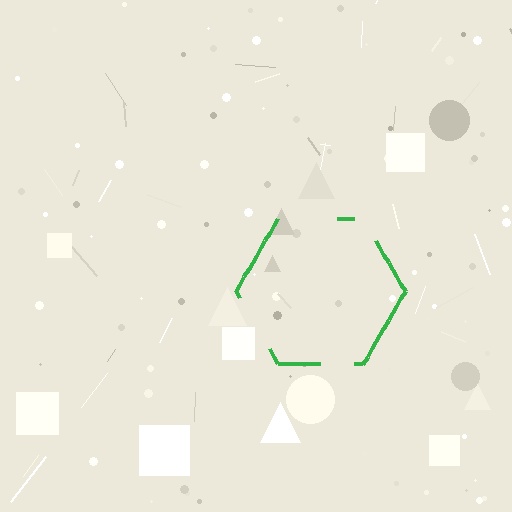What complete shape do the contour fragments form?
The contour fragments form a hexagon.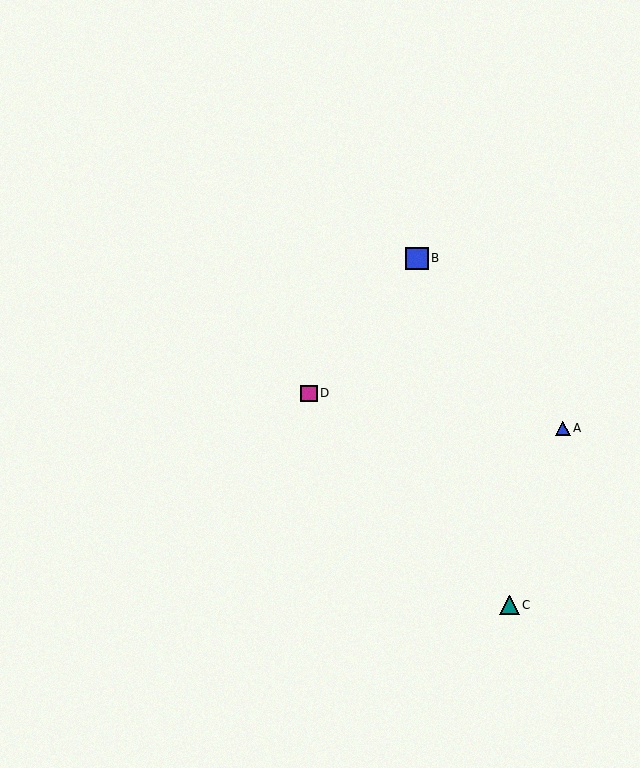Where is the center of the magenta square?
The center of the magenta square is at (309, 393).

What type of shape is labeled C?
Shape C is a teal triangle.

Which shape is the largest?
The blue square (labeled B) is the largest.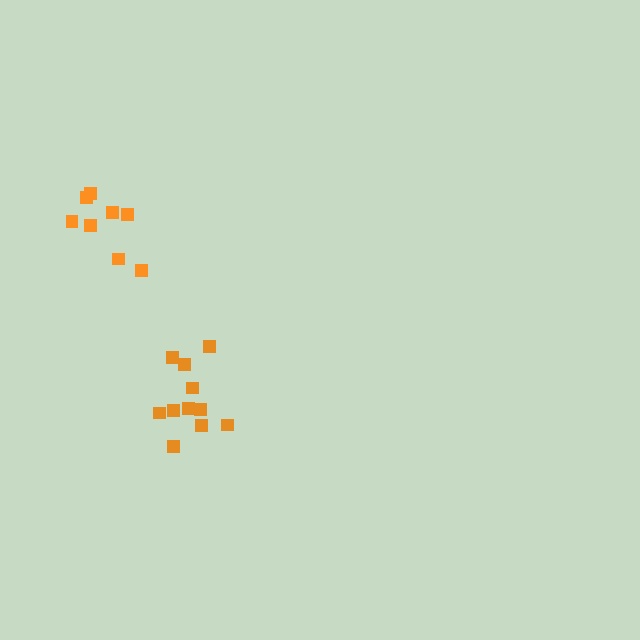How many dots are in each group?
Group 1: 11 dots, Group 2: 8 dots (19 total).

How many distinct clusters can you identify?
There are 2 distinct clusters.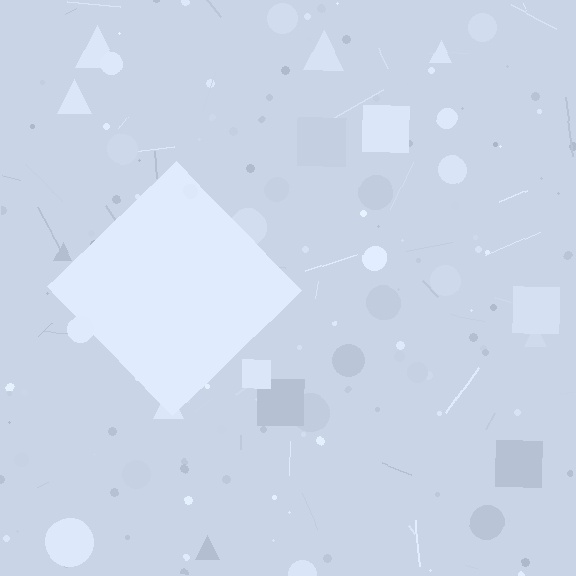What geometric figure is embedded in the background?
A diamond is embedded in the background.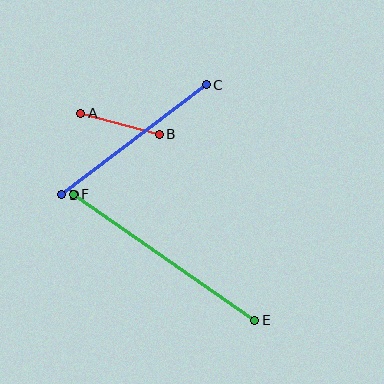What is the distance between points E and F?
The distance is approximately 220 pixels.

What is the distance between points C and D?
The distance is approximately 182 pixels.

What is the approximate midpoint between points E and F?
The midpoint is at approximately (164, 257) pixels.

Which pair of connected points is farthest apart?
Points E and F are farthest apart.